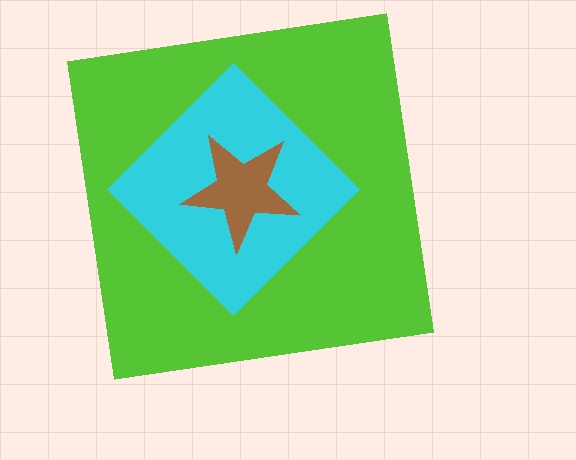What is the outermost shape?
The lime square.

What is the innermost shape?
The brown star.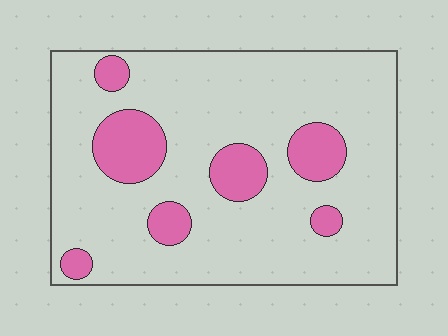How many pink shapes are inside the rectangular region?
7.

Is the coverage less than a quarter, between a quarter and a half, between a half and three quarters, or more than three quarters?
Less than a quarter.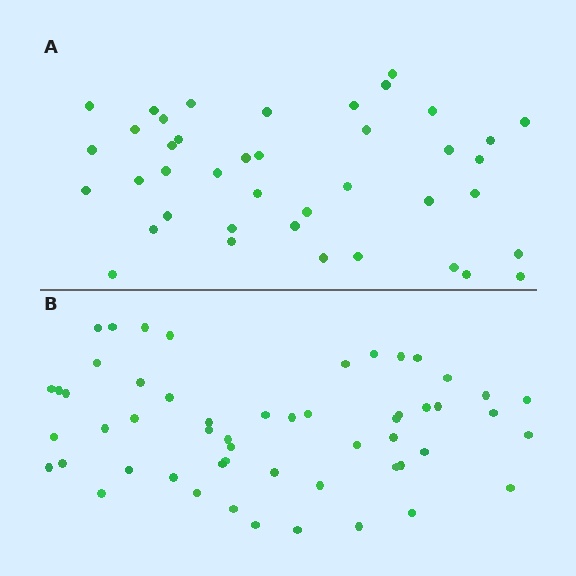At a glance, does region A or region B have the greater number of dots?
Region B (the bottom region) has more dots.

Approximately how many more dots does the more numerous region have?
Region B has approximately 15 more dots than region A.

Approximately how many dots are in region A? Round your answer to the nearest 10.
About 40 dots. (The exact count is 41, which rounds to 40.)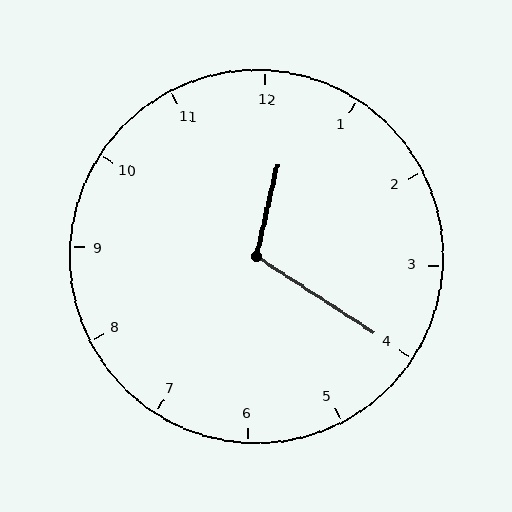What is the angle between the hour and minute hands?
Approximately 110 degrees.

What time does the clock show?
12:20.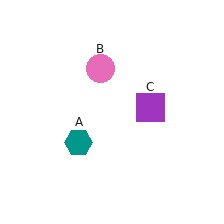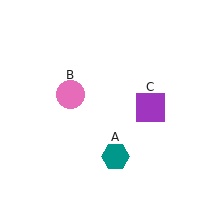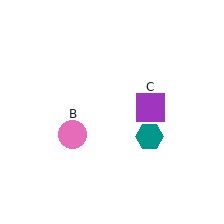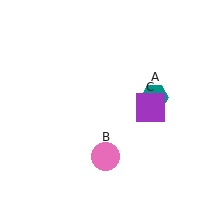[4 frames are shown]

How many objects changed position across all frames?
2 objects changed position: teal hexagon (object A), pink circle (object B).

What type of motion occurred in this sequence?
The teal hexagon (object A), pink circle (object B) rotated counterclockwise around the center of the scene.